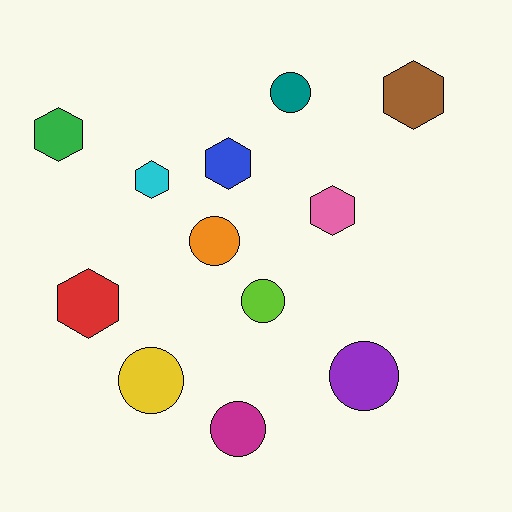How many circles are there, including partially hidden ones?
There are 6 circles.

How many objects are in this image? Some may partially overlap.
There are 12 objects.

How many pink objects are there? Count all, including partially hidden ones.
There is 1 pink object.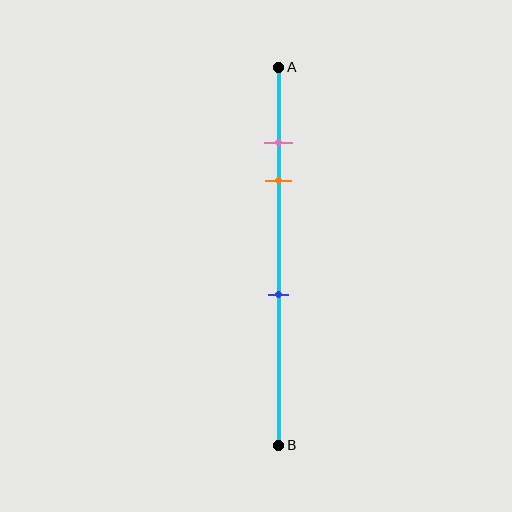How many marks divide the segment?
There are 3 marks dividing the segment.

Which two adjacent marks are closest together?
The pink and orange marks are the closest adjacent pair.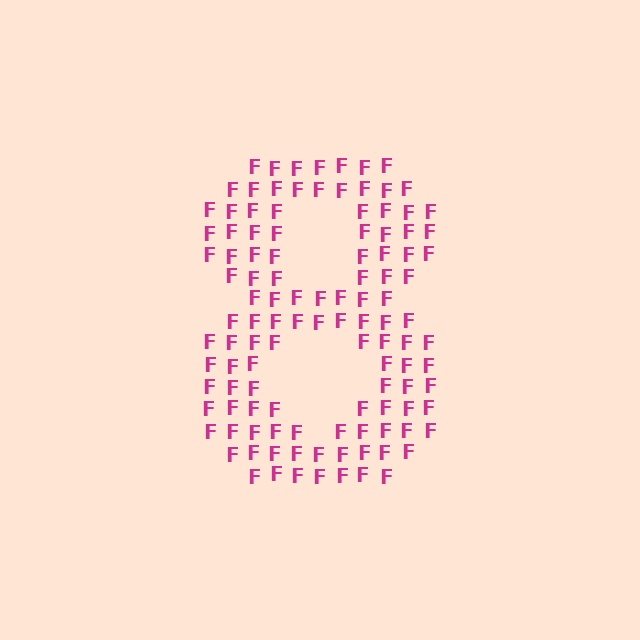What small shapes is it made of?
It is made of small letter F's.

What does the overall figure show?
The overall figure shows the digit 8.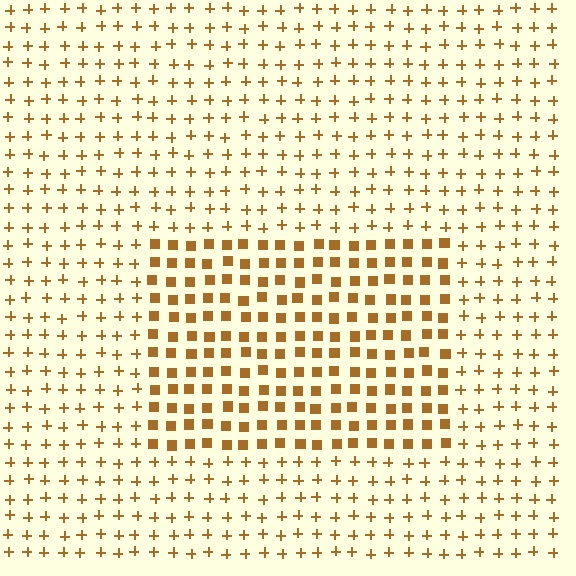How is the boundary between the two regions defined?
The boundary is defined by a change in element shape: squares inside vs. plus signs outside. All elements share the same color and spacing.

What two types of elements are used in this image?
The image uses squares inside the rectangle region and plus signs outside it.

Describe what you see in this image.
The image is filled with small brown elements arranged in a uniform grid. A rectangle-shaped region contains squares, while the surrounding area contains plus signs. The boundary is defined purely by the change in element shape.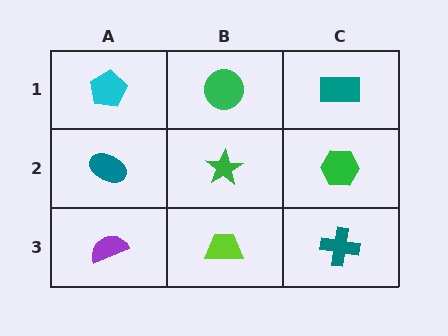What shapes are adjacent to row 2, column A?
A cyan pentagon (row 1, column A), a purple semicircle (row 3, column A), a green star (row 2, column B).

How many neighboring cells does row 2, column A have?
3.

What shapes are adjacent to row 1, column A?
A teal ellipse (row 2, column A), a green circle (row 1, column B).